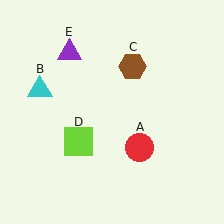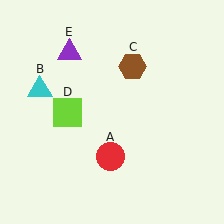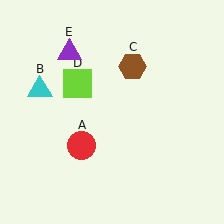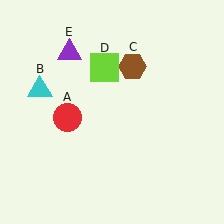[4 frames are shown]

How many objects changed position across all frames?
2 objects changed position: red circle (object A), lime square (object D).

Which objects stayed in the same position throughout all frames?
Cyan triangle (object B) and brown hexagon (object C) and purple triangle (object E) remained stationary.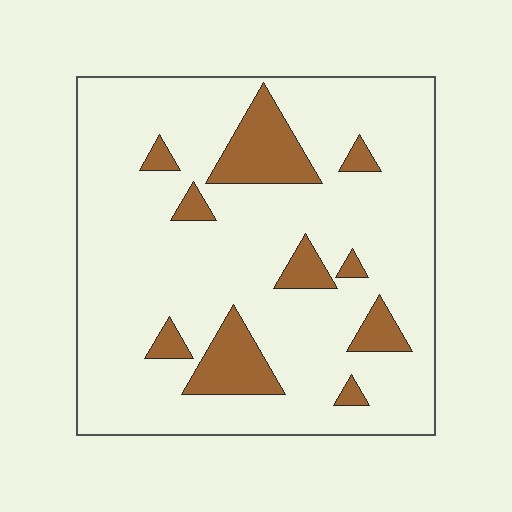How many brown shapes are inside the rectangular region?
10.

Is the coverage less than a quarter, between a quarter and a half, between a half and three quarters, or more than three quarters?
Less than a quarter.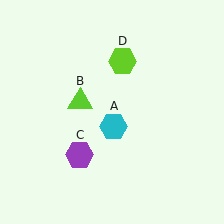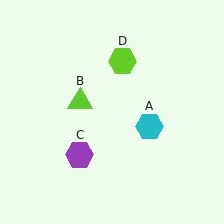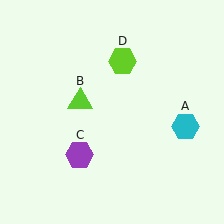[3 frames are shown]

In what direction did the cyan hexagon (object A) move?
The cyan hexagon (object A) moved right.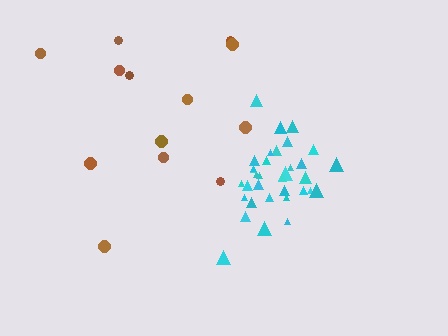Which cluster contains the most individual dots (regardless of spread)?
Cyan (35).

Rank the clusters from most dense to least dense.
cyan, brown.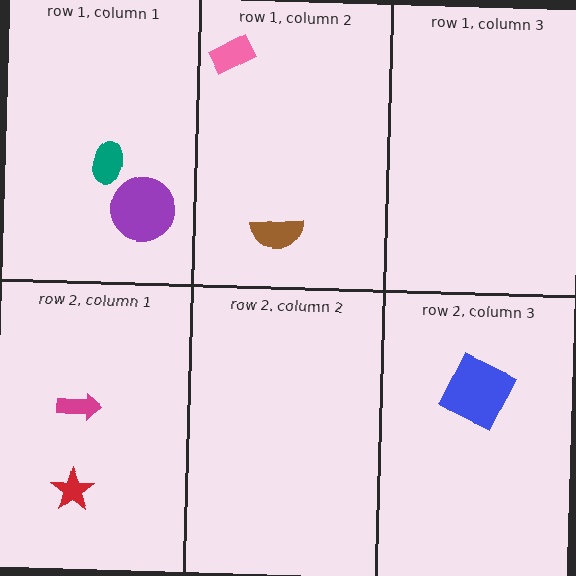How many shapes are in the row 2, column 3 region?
1.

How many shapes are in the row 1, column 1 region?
2.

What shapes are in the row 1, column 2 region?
The pink rectangle, the brown semicircle.